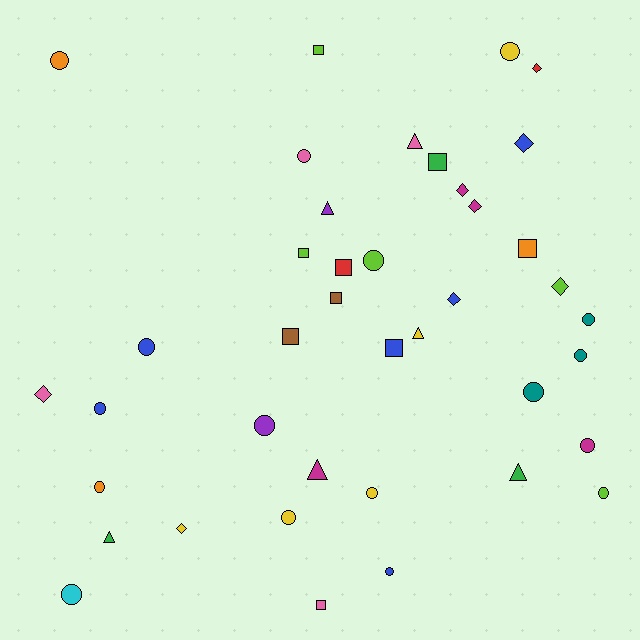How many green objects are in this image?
There are 3 green objects.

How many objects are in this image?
There are 40 objects.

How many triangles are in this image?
There are 6 triangles.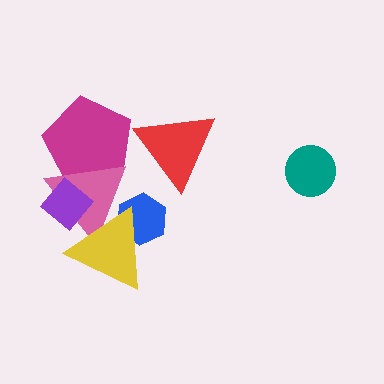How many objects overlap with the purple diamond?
3 objects overlap with the purple diamond.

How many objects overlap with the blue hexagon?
2 objects overlap with the blue hexagon.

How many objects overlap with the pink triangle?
4 objects overlap with the pink triangle.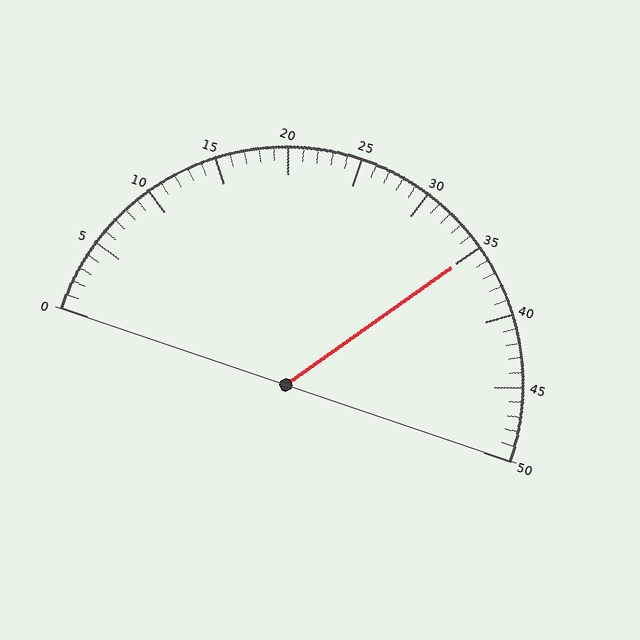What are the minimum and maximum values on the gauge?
The gauge ranges from 0 to 50.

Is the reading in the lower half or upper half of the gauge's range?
The reading is in the upper half of the range (0 to 50).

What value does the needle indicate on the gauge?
The needle indicates approximately 35.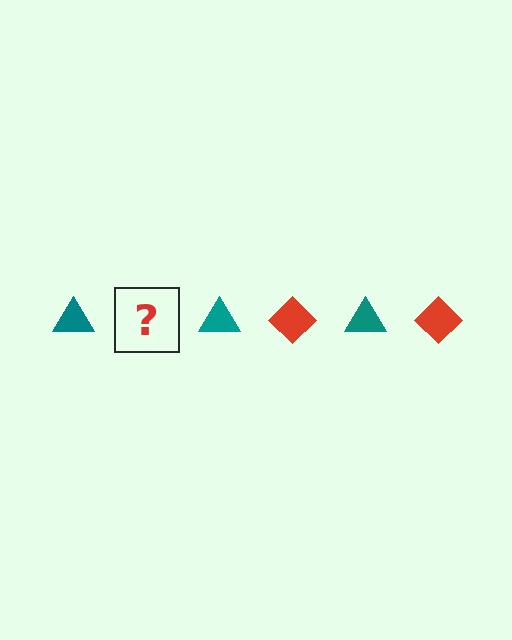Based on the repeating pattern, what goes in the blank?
The blank should be a red diamond.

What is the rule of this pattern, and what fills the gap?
The rule is that the pattern alternates between teal triangle and red diamond. The gap should be filled with a red diamond.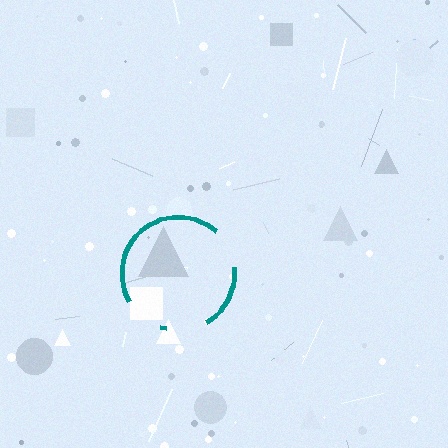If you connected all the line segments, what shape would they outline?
They would outline a circle.